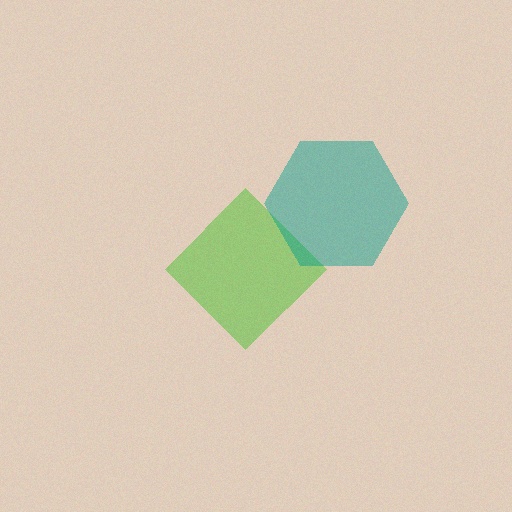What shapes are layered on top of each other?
The layered shapes are: a lime diamond, a teal hexagon.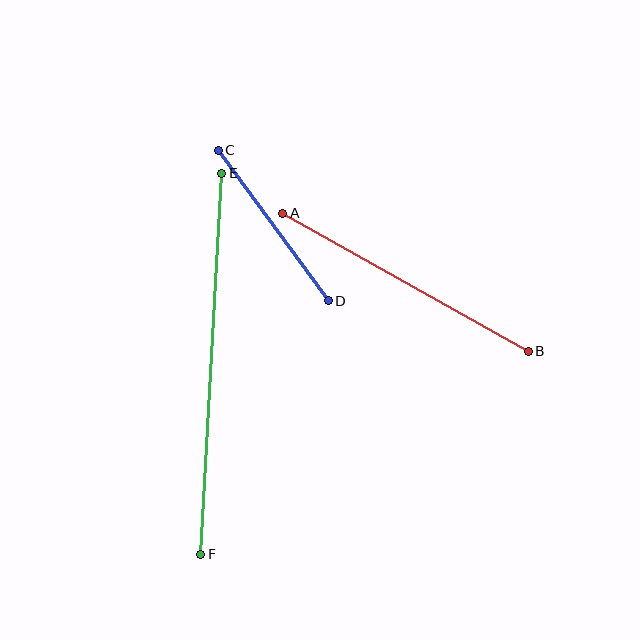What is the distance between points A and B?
The distance is approximately 281 pixels.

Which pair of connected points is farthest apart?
Points E and F are farthest apart.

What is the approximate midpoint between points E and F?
The midpoint is at approximately (211, 364) pixels.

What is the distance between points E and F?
The distance is approximately 382 pixels.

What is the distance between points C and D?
The distance is approximately 187 pixels.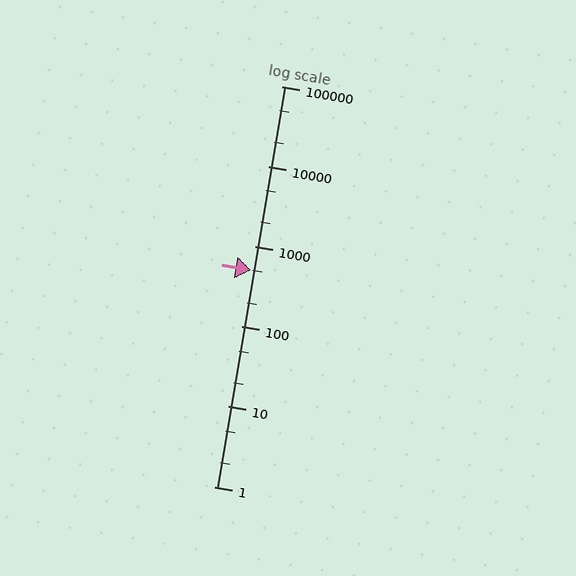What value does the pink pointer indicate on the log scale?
The pointer indicates approximately 510.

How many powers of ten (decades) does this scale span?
The scale spans 5 decades, from 1 to 100000.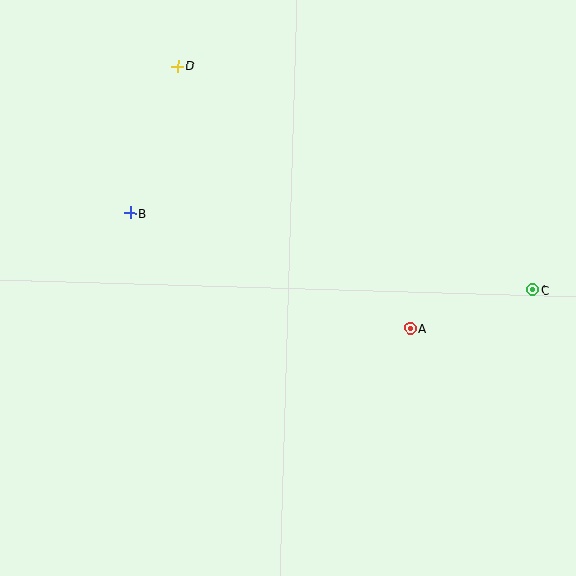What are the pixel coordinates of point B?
Point B is at (130, 213).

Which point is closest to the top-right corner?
Point C is closest to the top-right corner.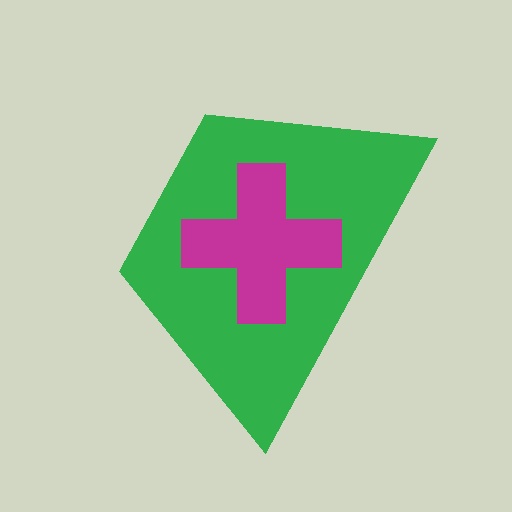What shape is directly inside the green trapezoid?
The magenta cross.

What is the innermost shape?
The magenta cross.